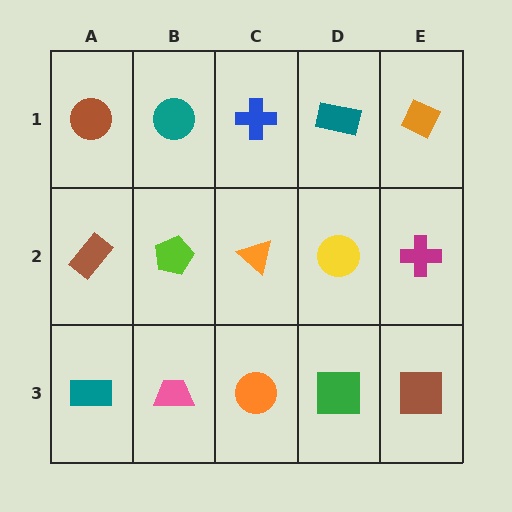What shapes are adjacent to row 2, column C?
A blue cross (row 1, column C), an orange circle (row 3, column C), a lime pentagon (row 2, column B), a yellow circle (row 2, column D).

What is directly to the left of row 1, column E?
A teal rectangle.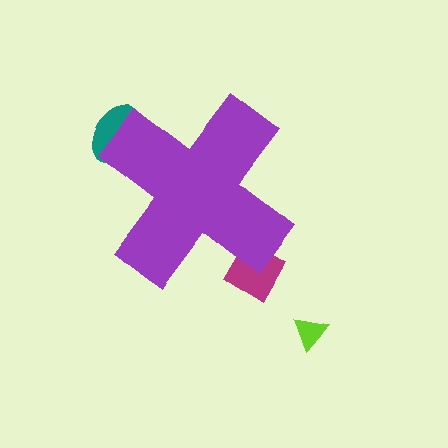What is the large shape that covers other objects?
A purple cross.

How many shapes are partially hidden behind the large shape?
2 shapes are partially hidden.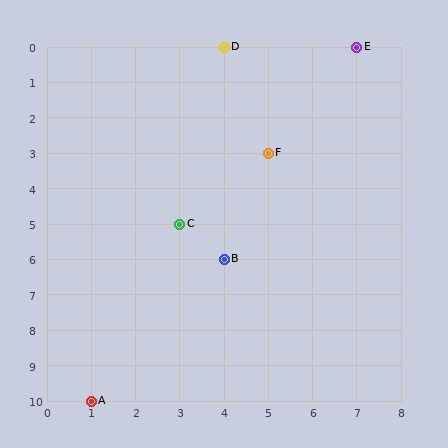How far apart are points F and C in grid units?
Points F and C are 2 columns and 2 rows apart (about 2.8 grid units diagonally).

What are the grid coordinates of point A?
Point A is at grid coordinates (1, 10).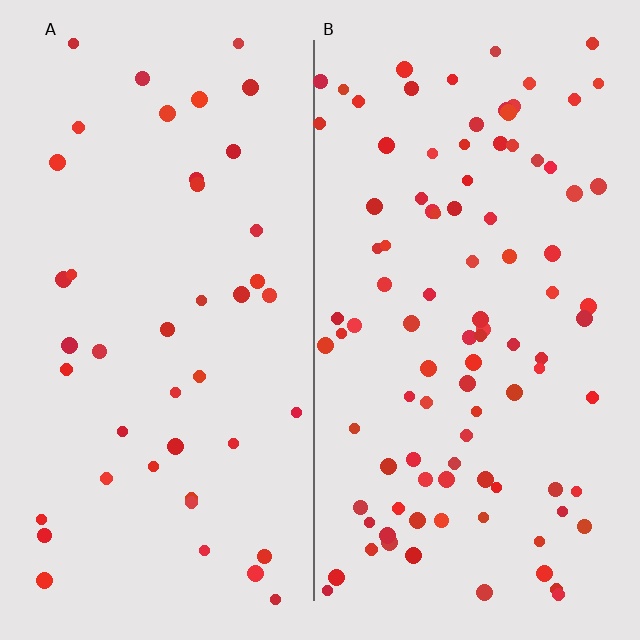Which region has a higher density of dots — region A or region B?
B (the right).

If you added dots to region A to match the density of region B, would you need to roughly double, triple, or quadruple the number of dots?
Approximately double.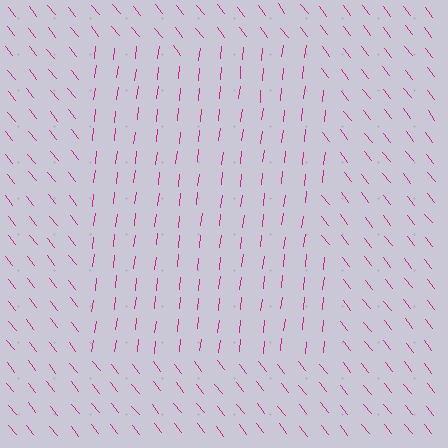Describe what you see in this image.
The image is filled with small magenta line segments. A rectangle region in the image has lines oriented differently from the surrounding lines, creating a visible texture boundary.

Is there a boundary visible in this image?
Yes, there is a texture boundary formed by a change in line orientation.